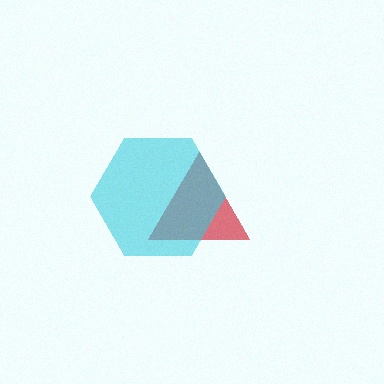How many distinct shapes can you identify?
There are 2 distinct shapes: a red triangle, a cyan hexagon.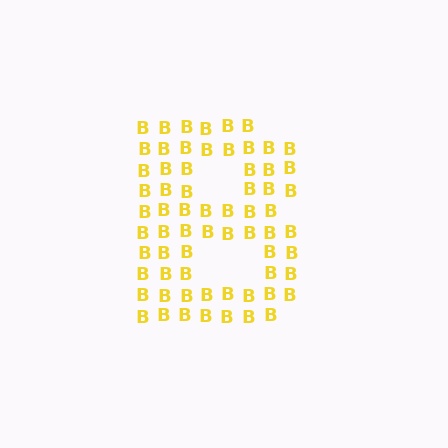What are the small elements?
The small elements are letter B's.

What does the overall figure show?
The overall figure shows the letter B.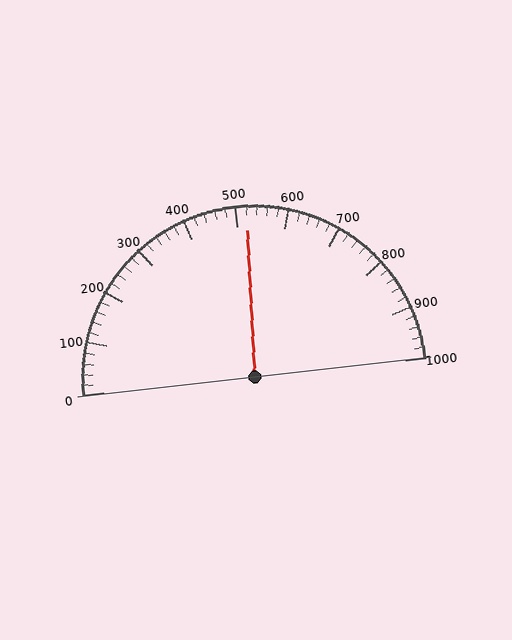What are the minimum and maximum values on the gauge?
The gauge ranges from 0 to 1000.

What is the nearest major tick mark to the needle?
The nearest major tick mark is 500.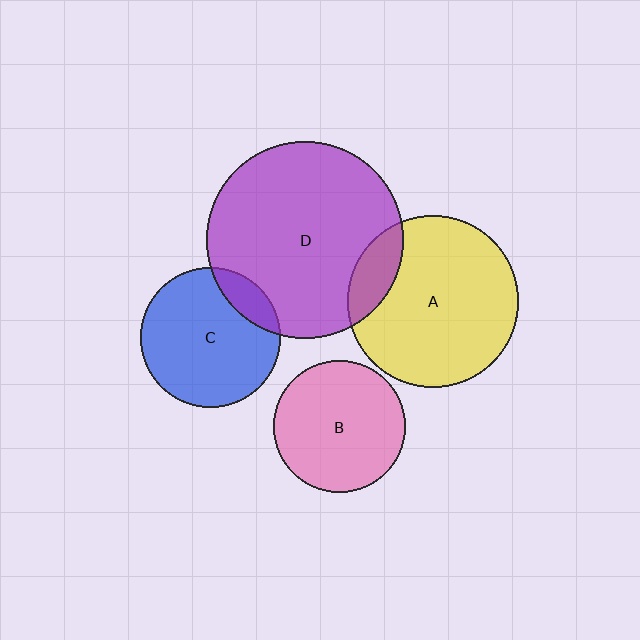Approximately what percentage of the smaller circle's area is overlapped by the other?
Approximately 15%.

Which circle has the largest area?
Circle D (purple).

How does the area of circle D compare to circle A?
Approximately 1.3 times.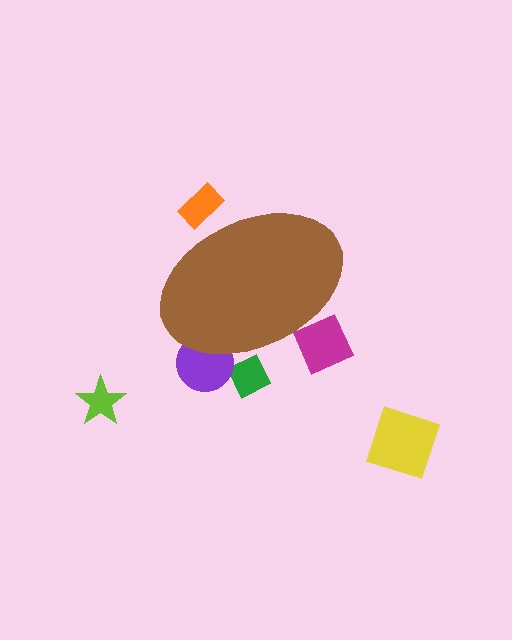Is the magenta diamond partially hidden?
Yes, the magenta diamond is partially hidden behind the brown ellipse.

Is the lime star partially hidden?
No, the lime star is fully visible.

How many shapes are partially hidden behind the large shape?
4 shapes are partially hidden.